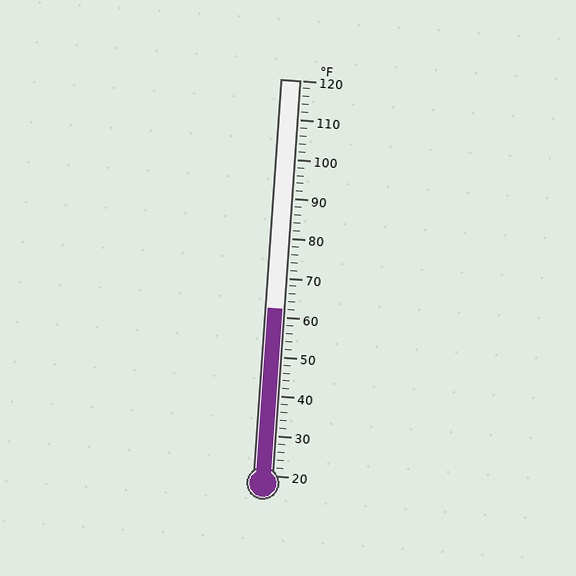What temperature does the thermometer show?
The thermometer shows approximately 62°F.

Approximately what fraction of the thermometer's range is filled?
The thermometer is filled to approximately 40% of its range.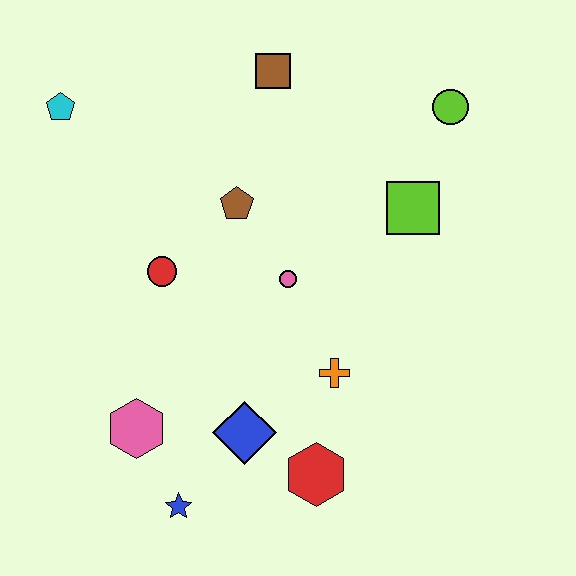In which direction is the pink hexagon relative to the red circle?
The pink hexagon is below the red circle.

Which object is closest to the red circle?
The brown pentagon is closest to the red circle.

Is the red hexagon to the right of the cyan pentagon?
Yes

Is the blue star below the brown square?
Yes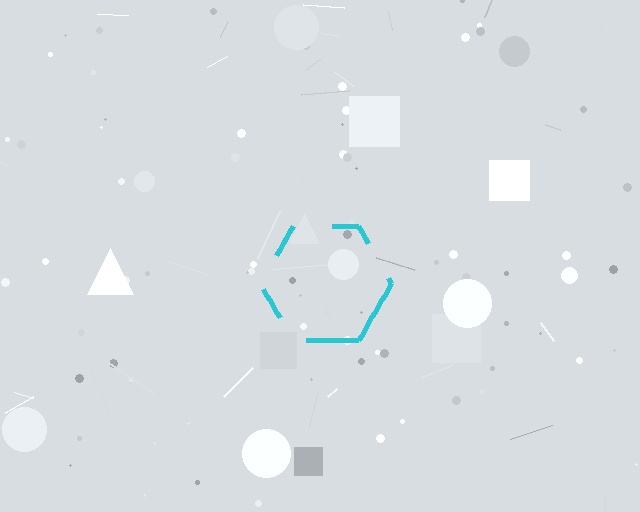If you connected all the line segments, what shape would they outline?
They would outline a hexagon.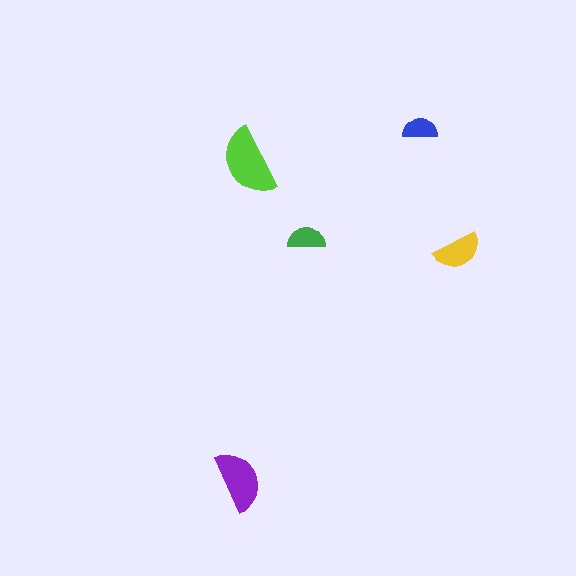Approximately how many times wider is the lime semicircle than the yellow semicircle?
About 1.5 times wider.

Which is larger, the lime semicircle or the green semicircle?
The lime one.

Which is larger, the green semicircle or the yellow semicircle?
The yellow one.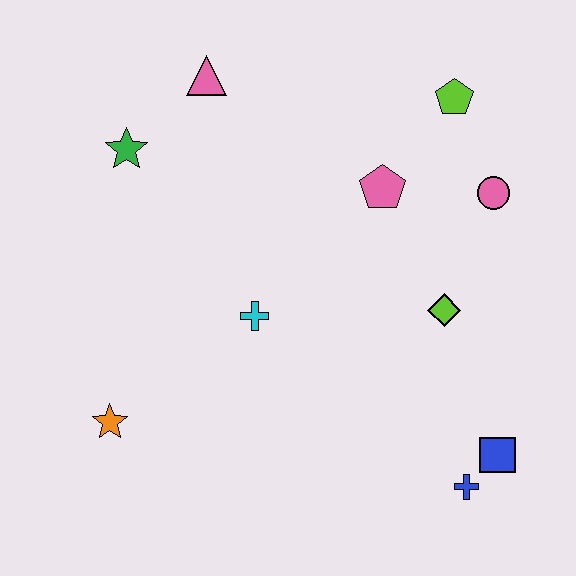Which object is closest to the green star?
The pink triangle is closest to the green star.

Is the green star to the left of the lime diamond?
Yes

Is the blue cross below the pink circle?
Yes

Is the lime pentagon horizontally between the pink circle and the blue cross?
No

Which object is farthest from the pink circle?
The orange star is farthest from the pink circle.